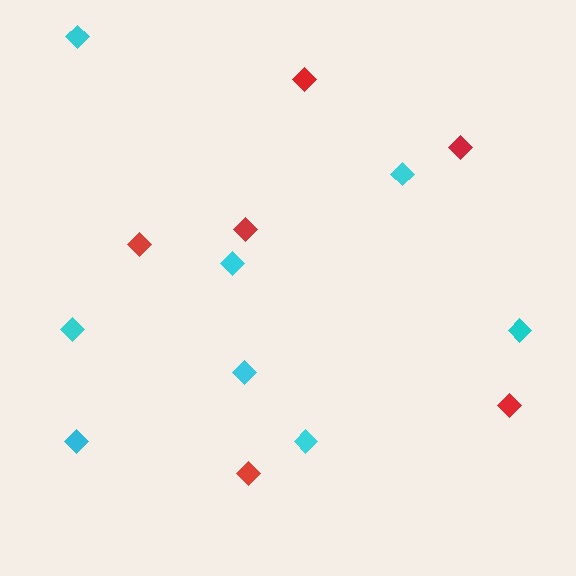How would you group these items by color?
There are 2 groups: one group of red diamonds (6) and one group of cyan diamonds (8).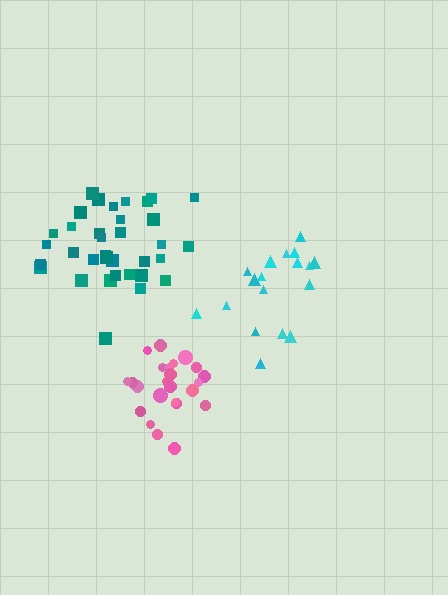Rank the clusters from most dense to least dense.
pink, teal, cyan.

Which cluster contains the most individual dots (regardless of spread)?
Teal (35).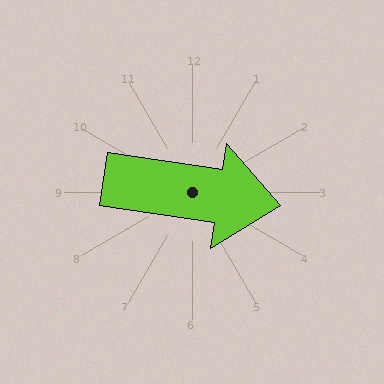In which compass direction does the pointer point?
East.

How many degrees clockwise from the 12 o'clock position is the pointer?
Approximately 99 degrees.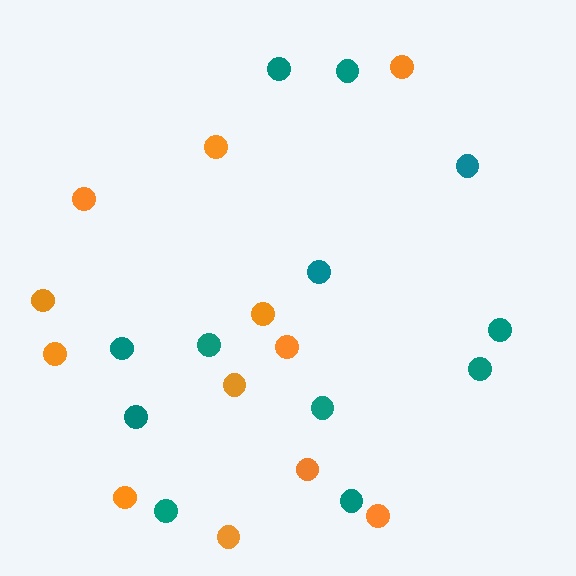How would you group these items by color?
There are 2 groups: one group of orange circles (12) and one group of teal circles (12).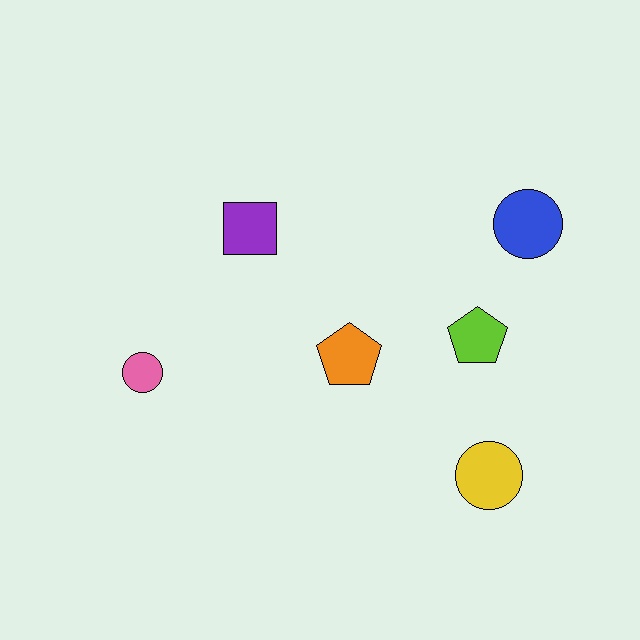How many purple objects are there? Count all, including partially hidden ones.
There is 1 purple object.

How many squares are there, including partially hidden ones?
There is 1 square.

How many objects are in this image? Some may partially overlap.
There are 6 objects.